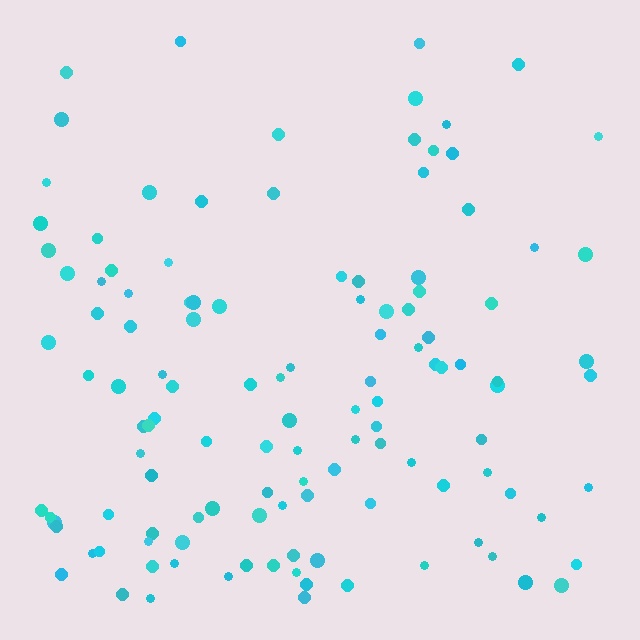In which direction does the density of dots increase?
From top to bottom, with the bottom side densest.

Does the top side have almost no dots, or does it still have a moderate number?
Still a moderate number, just noticeably fewer than the bottom.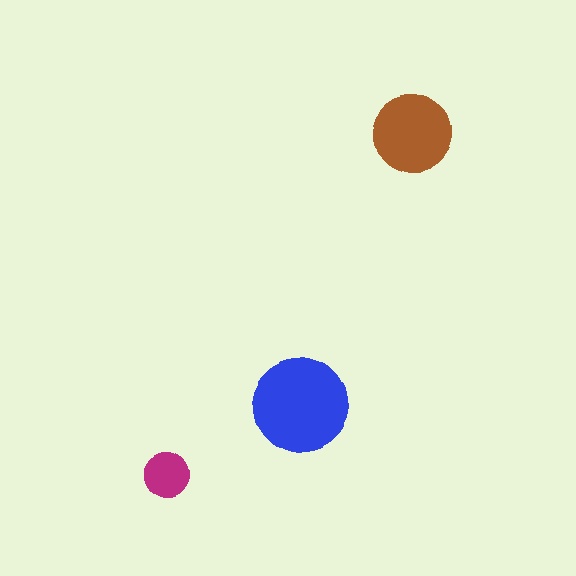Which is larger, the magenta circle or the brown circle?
The brown one.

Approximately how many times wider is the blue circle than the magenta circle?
About 2 times wider.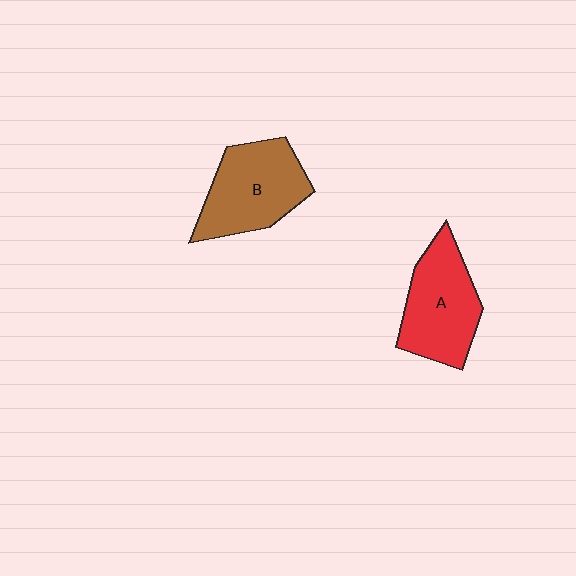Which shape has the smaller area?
Shape A (red).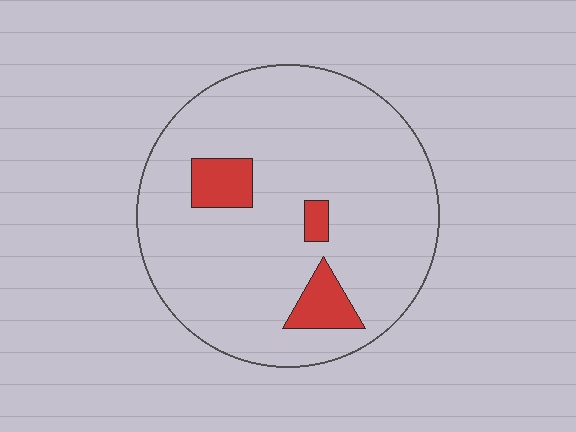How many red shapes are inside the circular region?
3.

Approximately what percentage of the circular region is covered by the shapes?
Approximately 10%.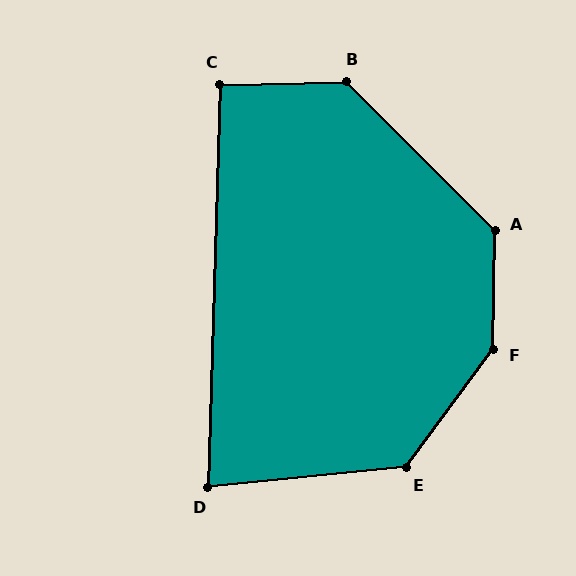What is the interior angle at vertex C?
Approximately 93 degrees (approximately right).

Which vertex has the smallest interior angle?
D, at approximately 83 degrees.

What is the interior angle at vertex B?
Approximately 133 degrees (obtuse).